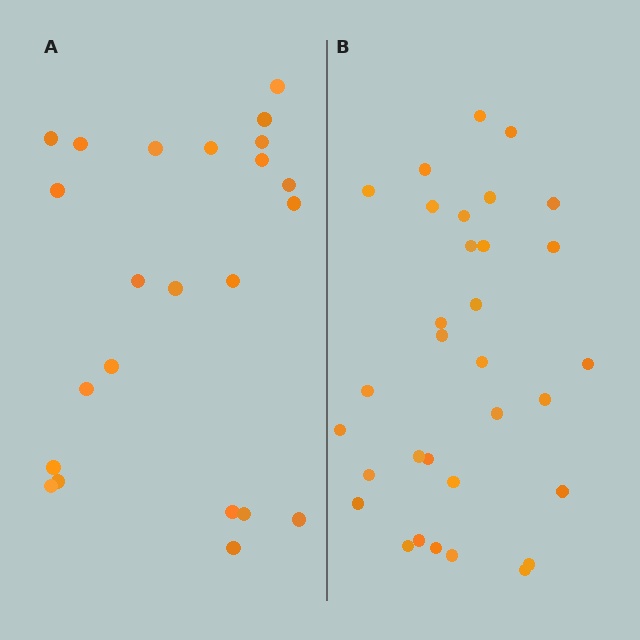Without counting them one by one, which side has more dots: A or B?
Region B (the right region) has more dots.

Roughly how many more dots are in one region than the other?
Region B has roughly 8 or so more dots than region A.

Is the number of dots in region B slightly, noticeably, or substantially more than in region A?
Region B has noticeably more, but not dramatically so. The ratio is roughly 1.4 to 1.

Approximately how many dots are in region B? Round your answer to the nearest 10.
About 30 dots. (The exact count is 32, which rounds to 30.)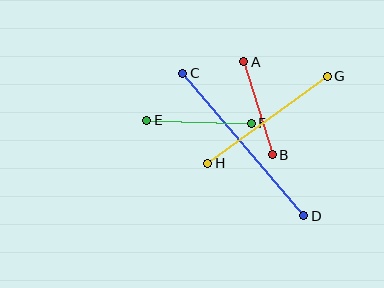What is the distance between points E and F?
The distance is approximately 104 pixels.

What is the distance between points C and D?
The distance is approximately 187 pixels.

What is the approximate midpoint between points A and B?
The midpoint is at approximately (258, 108) pixels.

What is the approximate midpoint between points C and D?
The midpoint is at approximately (243, 144) pixels.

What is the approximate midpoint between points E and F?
The midpoint is at approximately (199, 122) pixels.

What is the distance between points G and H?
The distance is approximately 148 pixels.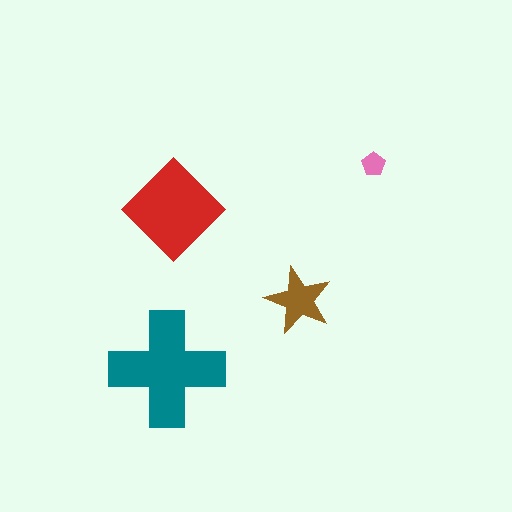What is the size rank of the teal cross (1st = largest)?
1st.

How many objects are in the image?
There are 4 objects in the image.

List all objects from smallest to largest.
The pink pentagon, the brown star, the red diamond, the teal cross.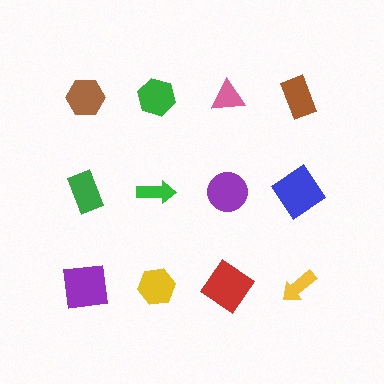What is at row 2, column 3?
A purple circle.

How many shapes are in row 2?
4 shapes.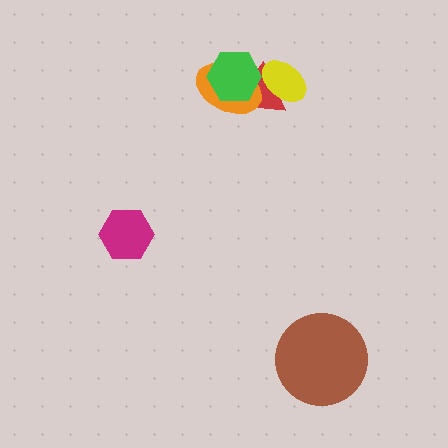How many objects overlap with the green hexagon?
2 objects overlap with the green hexagon.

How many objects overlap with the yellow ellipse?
1 object overlaps with the yellow ellipse.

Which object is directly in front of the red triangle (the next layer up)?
The yellow ellipse is directly in front of the red triangle.